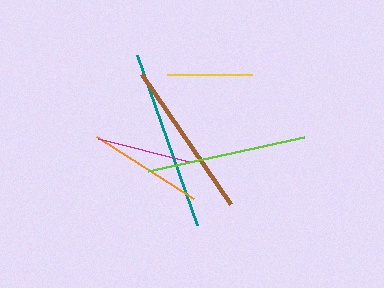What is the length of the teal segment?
The teal segment is approximately 180 pixels long.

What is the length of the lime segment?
The lime segment is approximately 160 pixels long.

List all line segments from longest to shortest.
From longest to shortest: teal, lime, brown, orange, magenta, yellow.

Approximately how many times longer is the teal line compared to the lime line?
The teal line is approximately 1.1 times the length of the lime line.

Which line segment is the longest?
The teal line is the longest at approximately 180 pixels.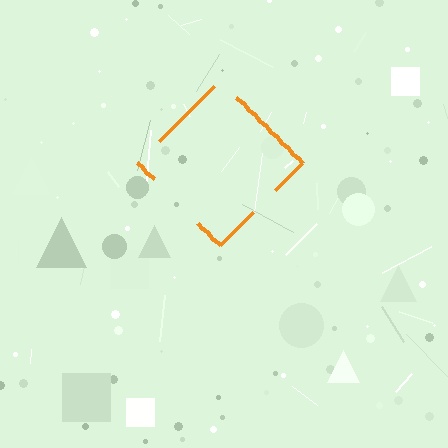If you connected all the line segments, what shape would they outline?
They would outline a diamond.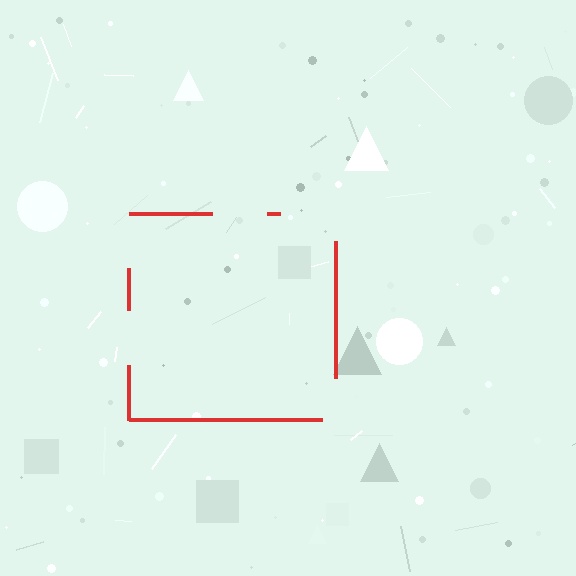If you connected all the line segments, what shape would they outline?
They would outline a square.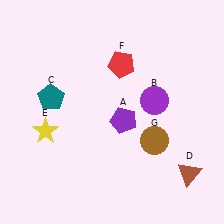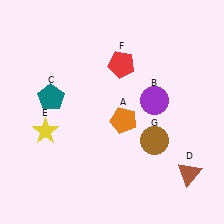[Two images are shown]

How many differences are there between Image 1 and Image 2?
There is 1 difference between the two images.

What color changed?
The pentagon (A) changed from purple in Image 1 to orange in Image 2.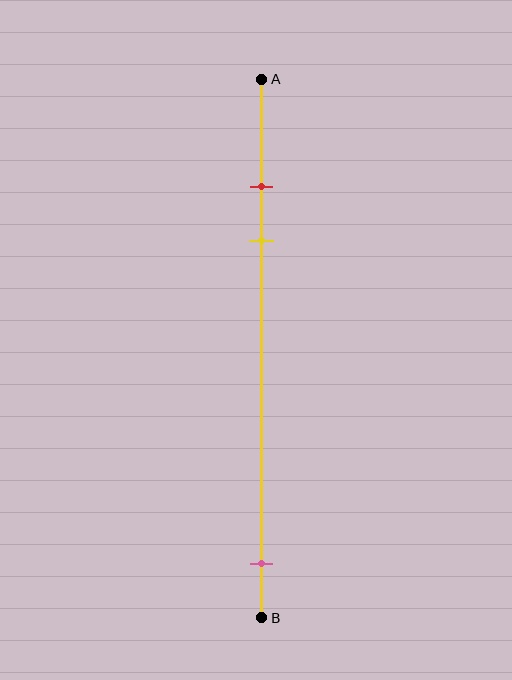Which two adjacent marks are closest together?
The red and yellow marks are the closest adjacent pair.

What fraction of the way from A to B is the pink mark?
The pink mark is approximately 90% (0.9) of the way from A to B.